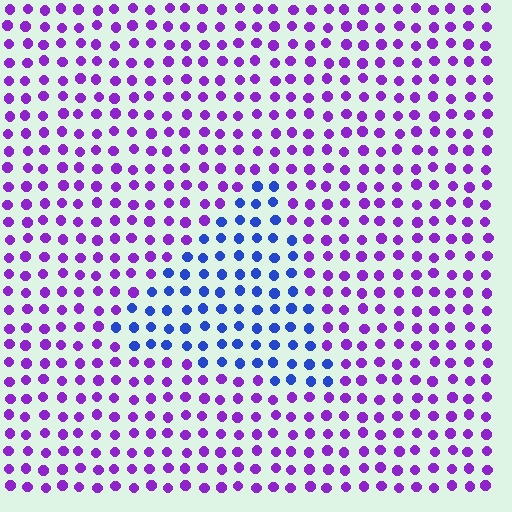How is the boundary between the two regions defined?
The boundary is defined purely by a slight shift in hue (about 51 degrees). Spacing, size, and orientation are identical on both sides.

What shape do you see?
I see a triangle.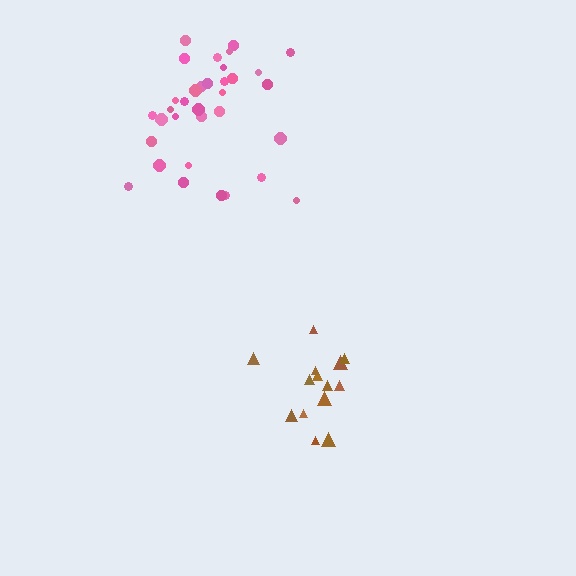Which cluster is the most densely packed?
Brown.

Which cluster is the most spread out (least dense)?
Pink.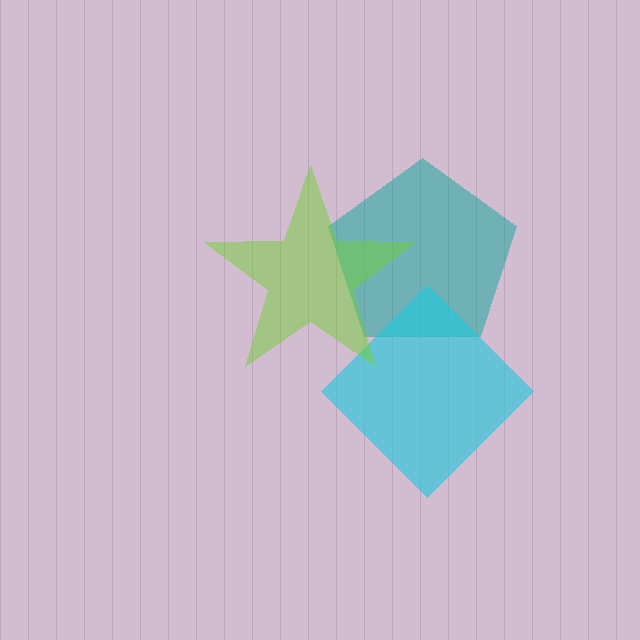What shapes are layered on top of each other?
The layered shapes are: a teal pentagon, a cyan diamond, a lime star.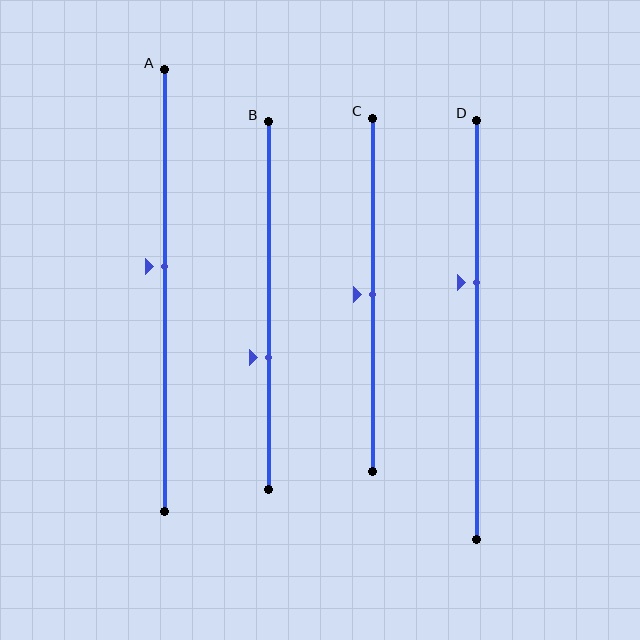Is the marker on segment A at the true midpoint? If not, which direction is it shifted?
No, the marker on segment A is shifted upward by about 5% of the segment length.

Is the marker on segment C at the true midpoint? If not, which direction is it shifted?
Yes, the marker on segment C is at the true midpoint.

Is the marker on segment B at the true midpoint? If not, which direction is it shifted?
No, the marker on segment B is shifted downward by about 14% of the segment length.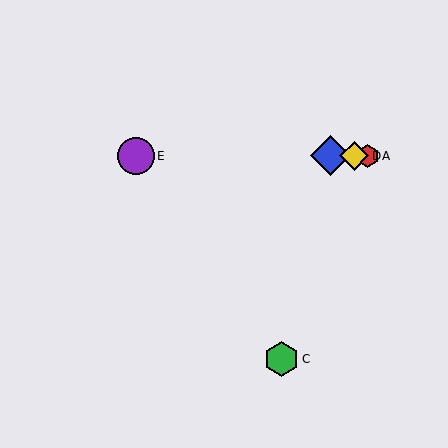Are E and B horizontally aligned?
Yes, both are at y≈156.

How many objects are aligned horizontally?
4 objects (A, B, D, E) are aligned horizontally.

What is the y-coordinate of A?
Object A is at y≈156.